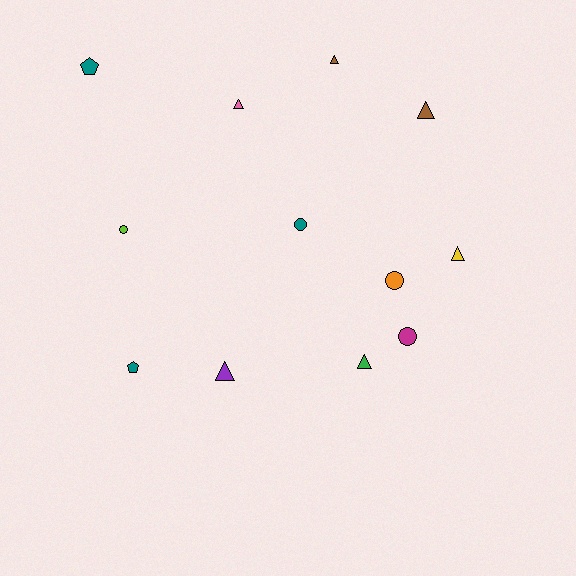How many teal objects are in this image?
There are 3 teal objects.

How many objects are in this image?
There are 12 objects.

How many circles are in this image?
There are 4 circles.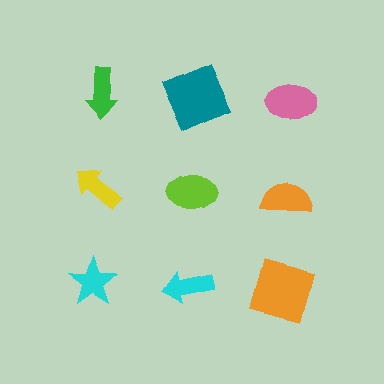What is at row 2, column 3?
An orange semicircle.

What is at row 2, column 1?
A yellow arrow.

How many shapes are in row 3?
3 shapes.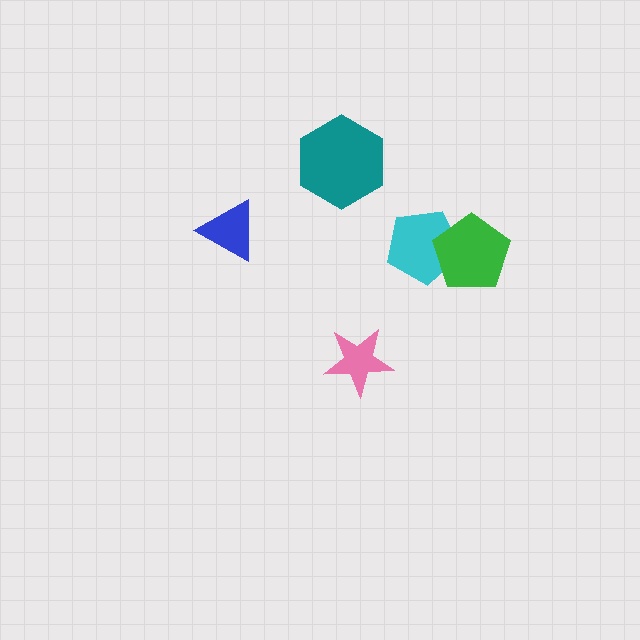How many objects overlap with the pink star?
0 objects overlap with the pink star.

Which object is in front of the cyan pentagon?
The green pentagon is in front of the cyan pentagon.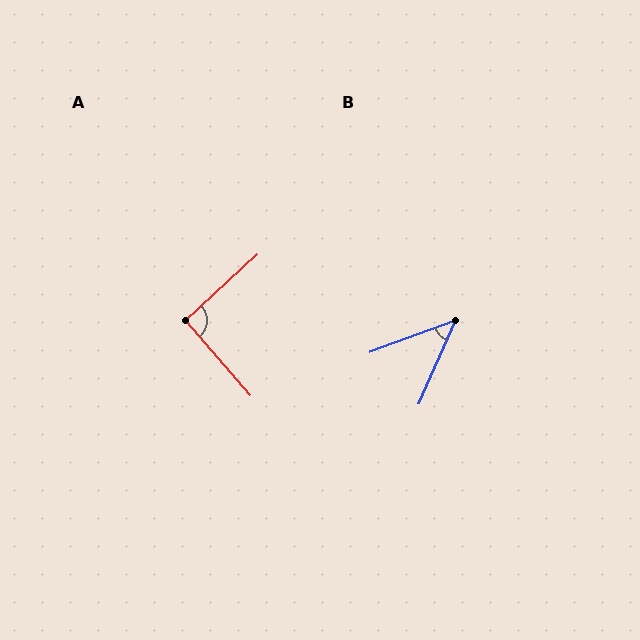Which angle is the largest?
A, at approximately 92 degrees.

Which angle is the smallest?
B, at approximately 46 degrees.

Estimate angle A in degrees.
Approximately 92 degrees.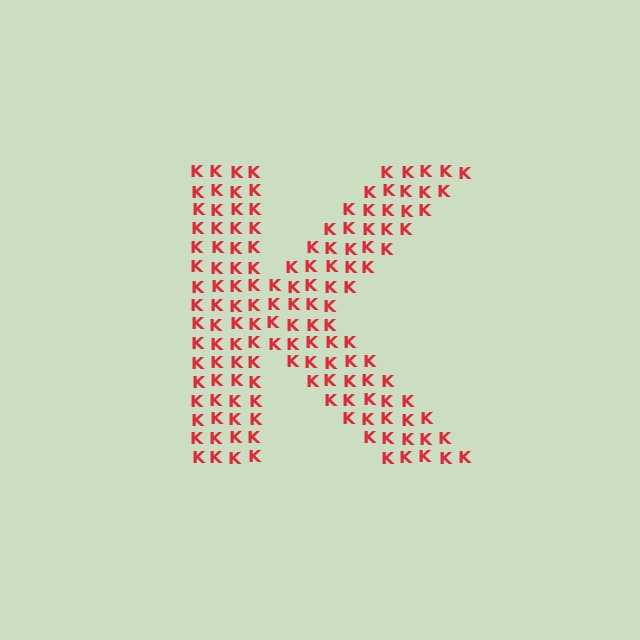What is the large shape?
The large shape is the letter K.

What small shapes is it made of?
It is made of small letter K's.